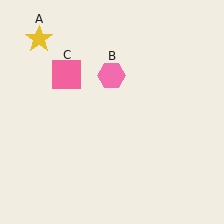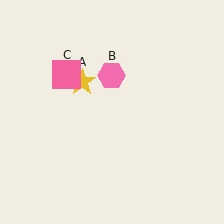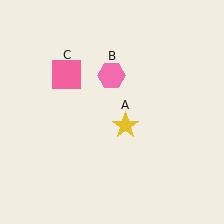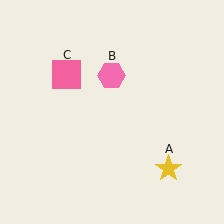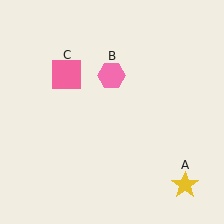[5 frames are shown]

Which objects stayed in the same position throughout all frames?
Pink hexagon (object B) and pink square (object C) remained stationary.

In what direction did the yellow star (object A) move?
The yellow star (object A) moved down and to the right.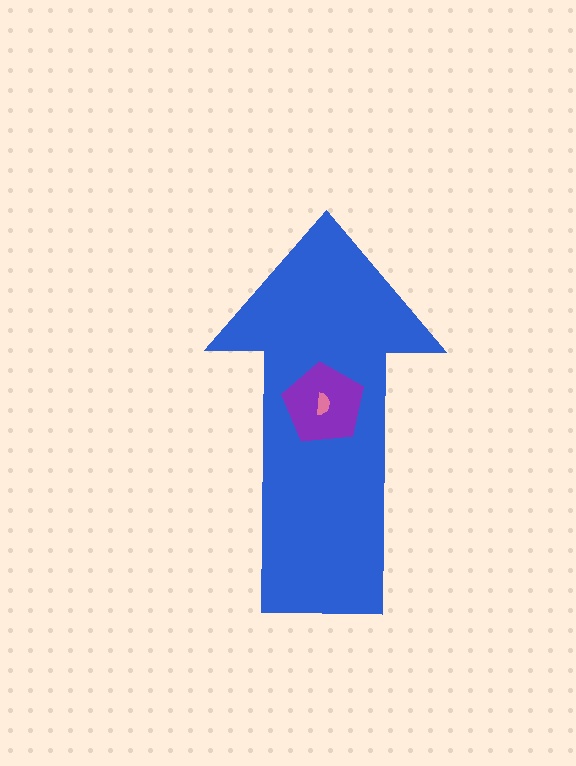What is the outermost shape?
The blue arrow.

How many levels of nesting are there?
3.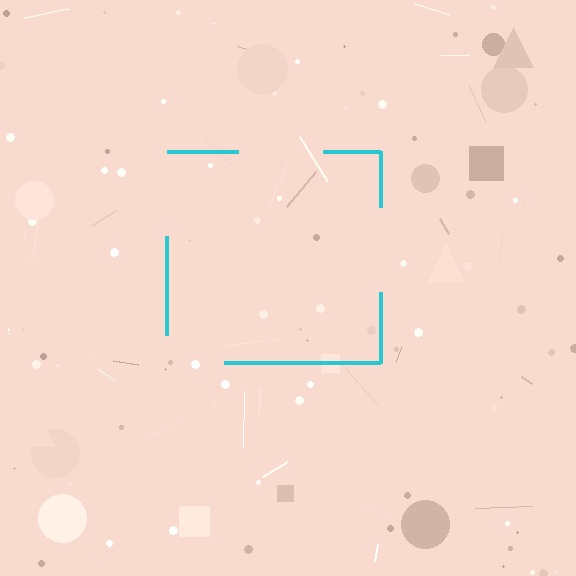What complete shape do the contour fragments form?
The contour fragments form a square.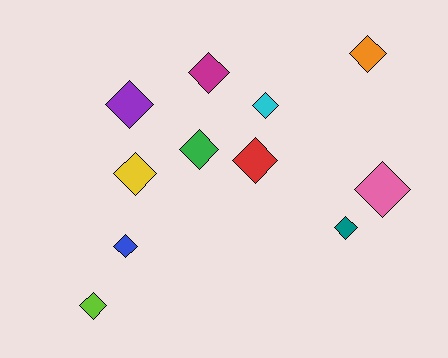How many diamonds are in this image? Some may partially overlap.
There are 11 diamonds.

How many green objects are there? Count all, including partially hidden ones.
There is 1 green object.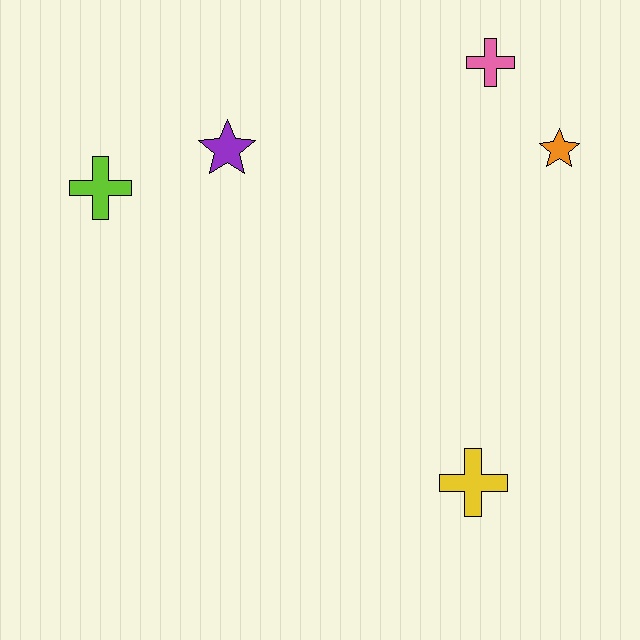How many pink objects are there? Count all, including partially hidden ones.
There is 1 pink object.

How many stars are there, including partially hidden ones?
There are 2 stars.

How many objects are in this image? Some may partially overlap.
There are 5 objects.